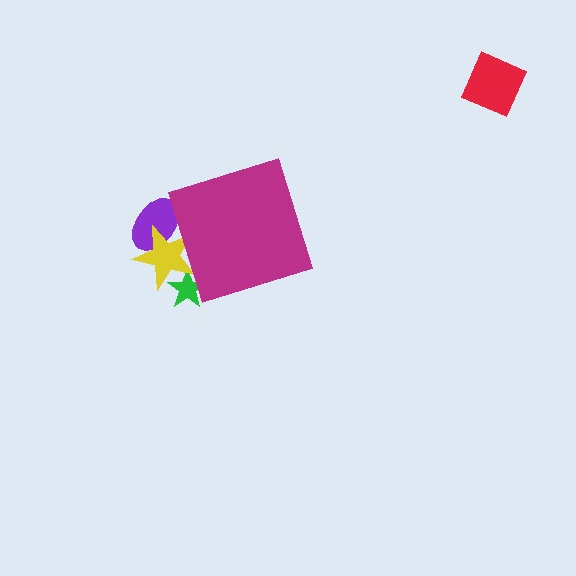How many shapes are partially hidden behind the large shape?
3 shapes are partially hidden.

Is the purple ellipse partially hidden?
Yes, the purple ellipse is partially hidden behind the magenta diamond.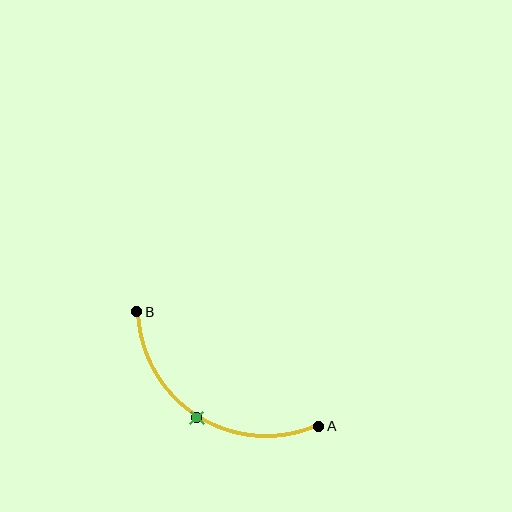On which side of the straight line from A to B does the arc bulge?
The arc bulges below the straight line connecting A and B.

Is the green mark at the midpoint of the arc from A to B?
Yes. The green mark lies on the arc at equal arc-length from both A and B — it is the arc midpoint.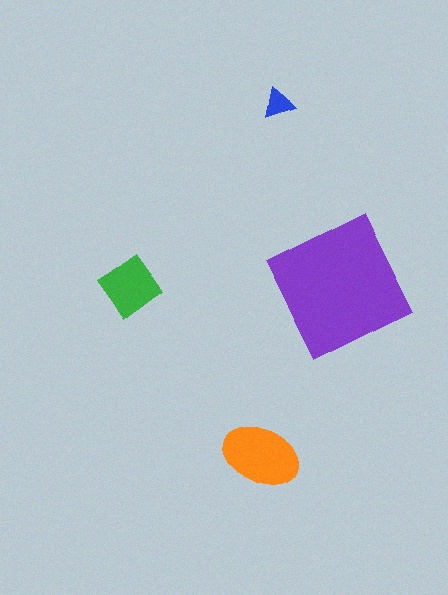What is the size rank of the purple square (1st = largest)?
1st.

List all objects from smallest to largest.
The blue triangle, the green diamond, the orange ellipse, the purple square.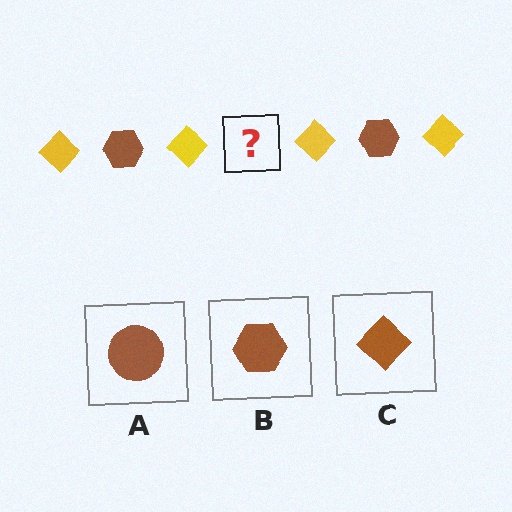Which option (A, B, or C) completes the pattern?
B.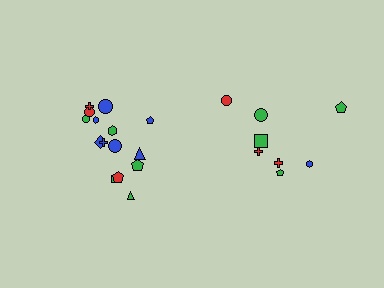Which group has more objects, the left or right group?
The left group.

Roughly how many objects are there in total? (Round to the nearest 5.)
Roughly 25 objects in total.